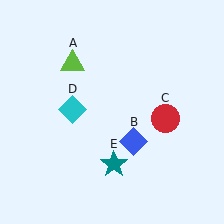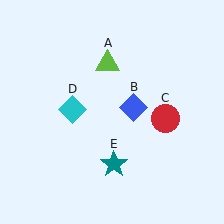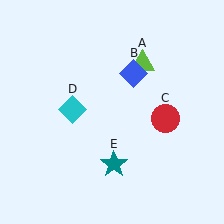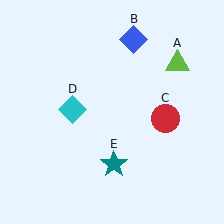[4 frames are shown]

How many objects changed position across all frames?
2 objects changed position: lime triangle (object A), blue diamond (object B).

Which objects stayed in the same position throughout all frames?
Red circle (object C) and cyan diamond (object D) and teal star (object E) remained stationary.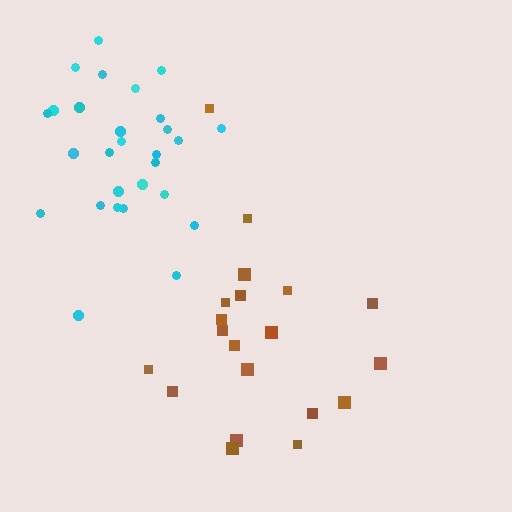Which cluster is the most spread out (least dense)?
Brown.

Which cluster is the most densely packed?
Cyan.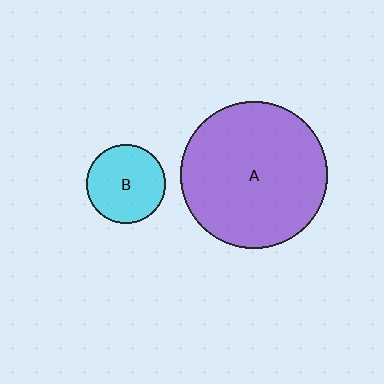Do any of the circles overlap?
No, none of the circles overlap.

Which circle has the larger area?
Circle A (purple).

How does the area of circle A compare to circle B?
Approximately 3.5 times.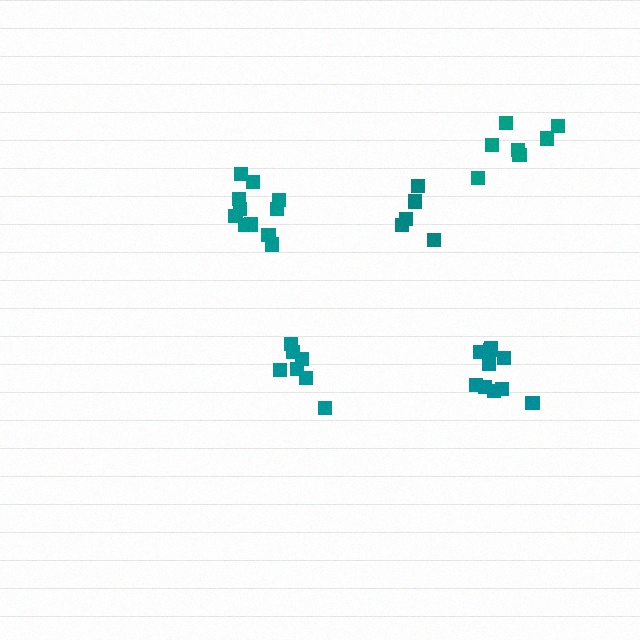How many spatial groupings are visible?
There are 5 spatial groupings.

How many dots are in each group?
Group 1: 7 dots, Group 2: 7 dots, Group 3: 10 dots, Group 4: 5 dots, Group 5: 11 dots (40 total).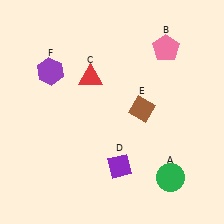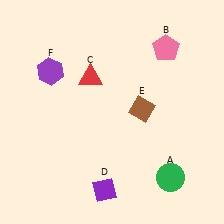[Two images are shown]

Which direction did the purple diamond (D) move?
The purple diamond (D) moved down.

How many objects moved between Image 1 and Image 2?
1 object moved between the two images.